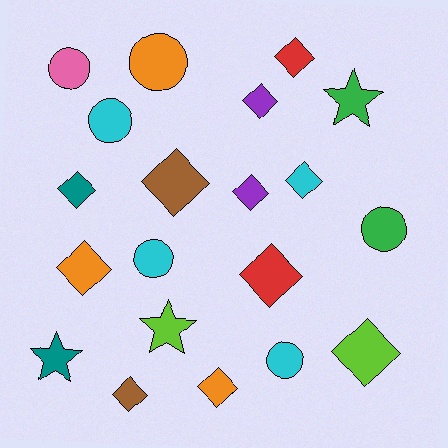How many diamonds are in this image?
There are 11 diamonds.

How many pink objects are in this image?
There is 1 pink object.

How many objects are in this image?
There are 20 objects.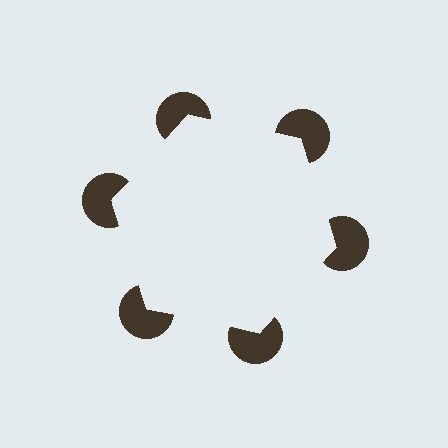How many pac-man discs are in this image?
There are 6 — one at each vertex of the illusory hexagon.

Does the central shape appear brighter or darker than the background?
It typically appears slightly brighter than the background, even though no actual brightness change is drawn.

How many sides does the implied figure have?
6 sides.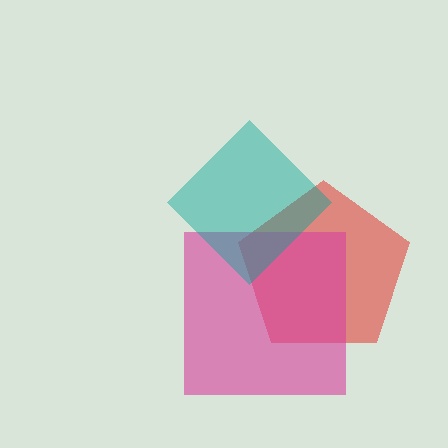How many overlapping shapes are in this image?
There are 3 overlapping shapes in the image.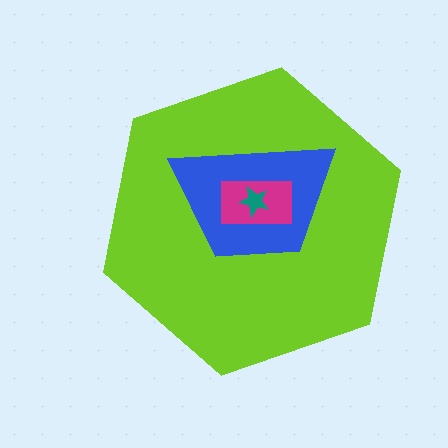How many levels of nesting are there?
4.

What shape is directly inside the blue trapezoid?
The magenta rectangle.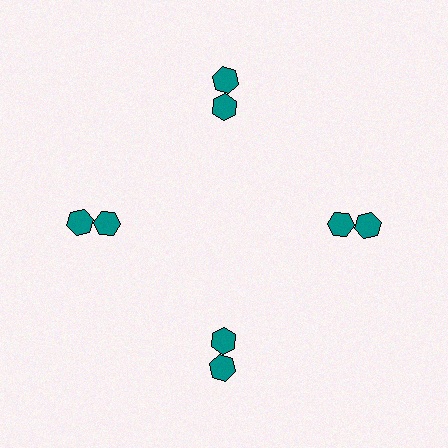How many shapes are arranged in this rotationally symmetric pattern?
There are 8 shapes, arranged in 4 groups of 2.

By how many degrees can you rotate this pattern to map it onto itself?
The pattern maps onto itself every 90 degrees of rotation.